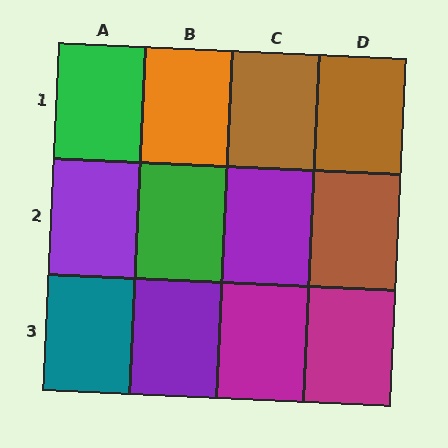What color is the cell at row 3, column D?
Magenta.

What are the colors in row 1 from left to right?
Green, orange, brown, brown.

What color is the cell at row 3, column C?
Magenta.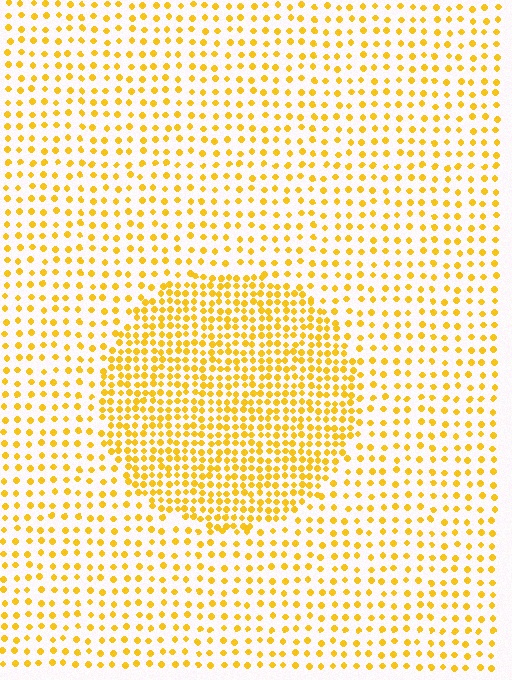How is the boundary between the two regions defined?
The boundary is defined by a change in element density (approximately 2.2x ratio). All elements are the same color, size, and shape.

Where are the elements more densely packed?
The elements are more densely packed inside the circle boundary.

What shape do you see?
I see a circle.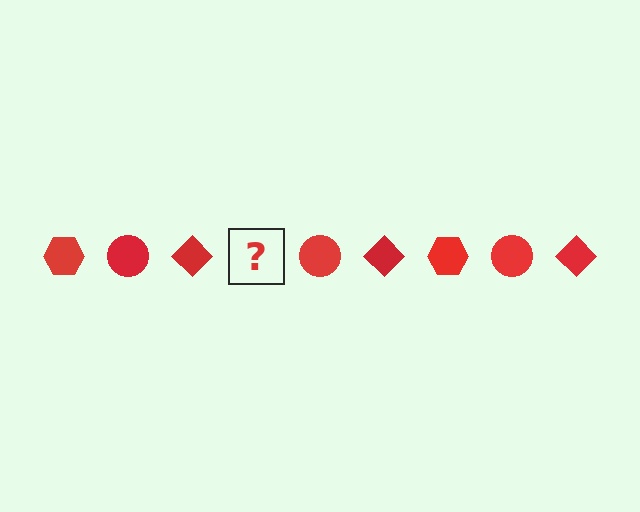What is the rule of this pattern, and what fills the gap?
The rule is that the pattern cycles through hexagon, circle, diamond shapes in red. The gap should be filled with a red hexagon.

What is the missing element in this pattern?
The missing element is a red hexagon.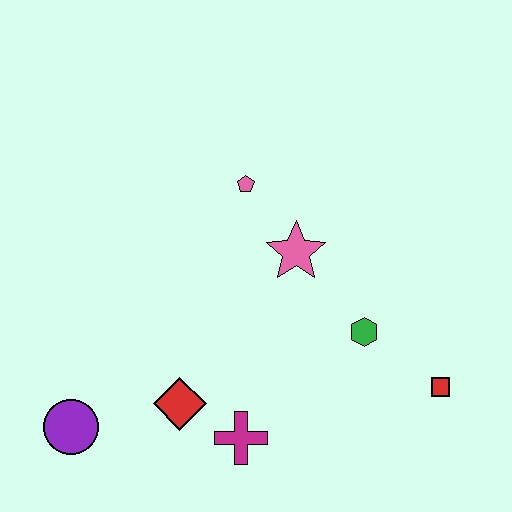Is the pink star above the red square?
Yes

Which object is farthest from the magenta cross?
The pink pentagon is farthest from the magenta cross.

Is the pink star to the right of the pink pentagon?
Yes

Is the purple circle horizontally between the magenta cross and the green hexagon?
No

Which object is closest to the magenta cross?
The red diamond is closest to the magenta cross.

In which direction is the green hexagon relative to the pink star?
The green hexagon is below the pink star.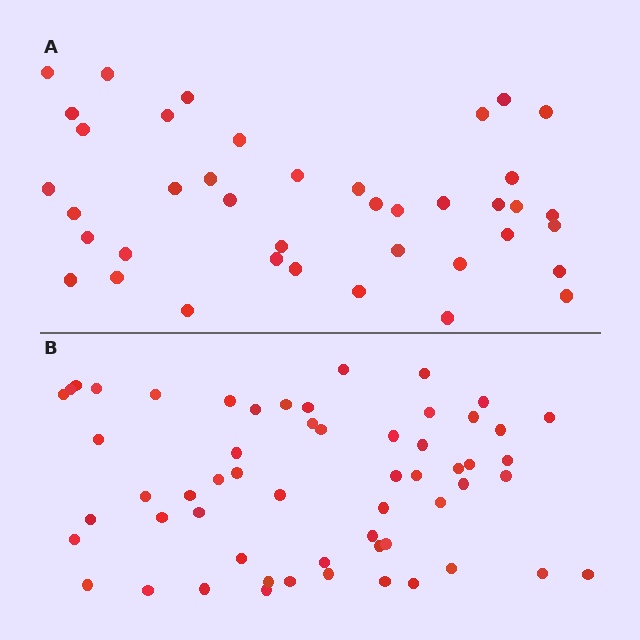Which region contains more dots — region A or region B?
Region B (the bottom region) has more dots.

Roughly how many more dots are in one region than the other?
Region B has approximately 15 more dots than region A.